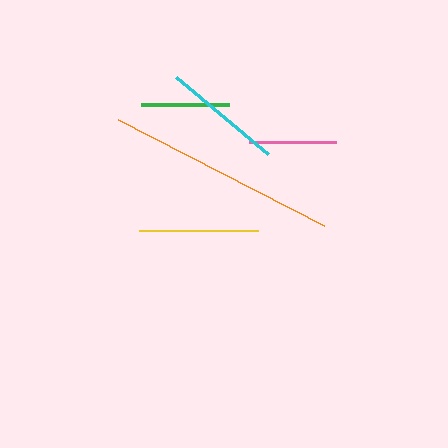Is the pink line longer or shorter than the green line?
The green line is longer than the pink line.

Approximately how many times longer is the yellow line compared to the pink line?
The yellow line is approximately 1.4 times the length of the pink line.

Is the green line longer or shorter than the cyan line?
The cyan line is longer than the green line.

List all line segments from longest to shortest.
From longest to shortest: orange, cyan, yellow, green, pink.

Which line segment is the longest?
The orange line is the longest at approximately 232 pixels.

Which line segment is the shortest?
The pink line is the shortest at approximately 87 pixels.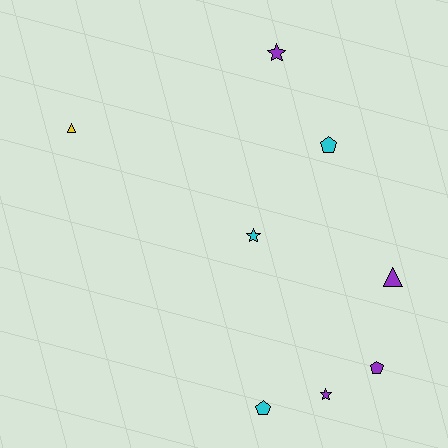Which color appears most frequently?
Purple, with 4 objects.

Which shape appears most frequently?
Pentagon, with 3 objects.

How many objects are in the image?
There are 8 objects.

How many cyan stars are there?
There is 1 cyan star.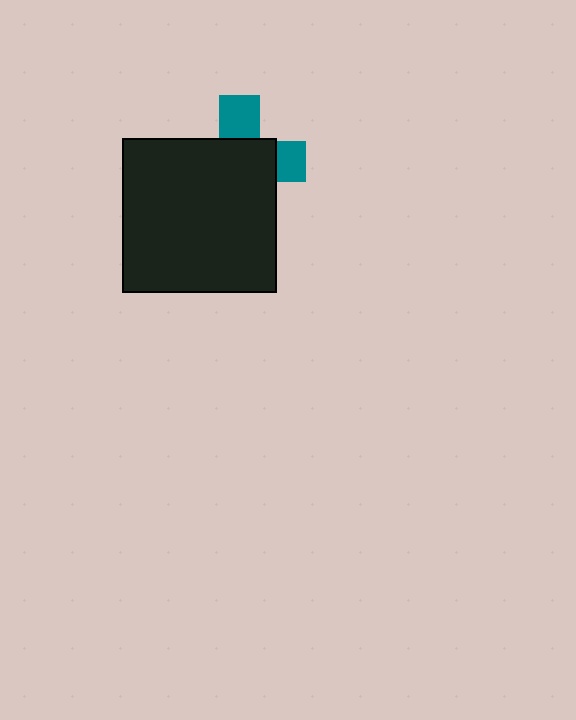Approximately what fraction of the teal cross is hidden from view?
Roughly 69% of the teal cross is hidden behind the black square.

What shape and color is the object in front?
The object in front is a black square.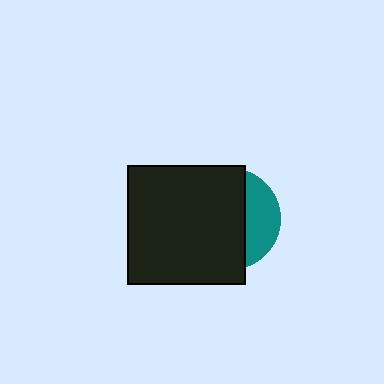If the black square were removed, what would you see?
You would see the complete teal circle.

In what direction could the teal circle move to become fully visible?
The teal circle could move right. That would shift it out from behind the black square entirely.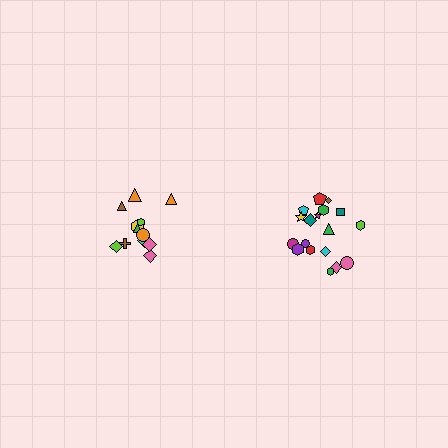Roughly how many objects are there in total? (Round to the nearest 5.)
Roughly 30 objects in total.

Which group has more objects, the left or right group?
The right group.